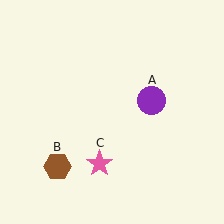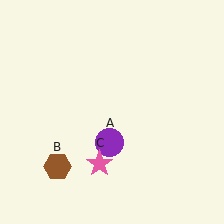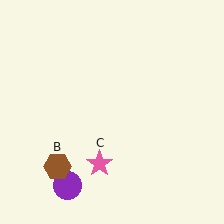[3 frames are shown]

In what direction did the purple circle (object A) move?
The purple circle (object A) moved down and to the left.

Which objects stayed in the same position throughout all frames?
Brown hexagon (object B) and pink star (object C) remained stationary.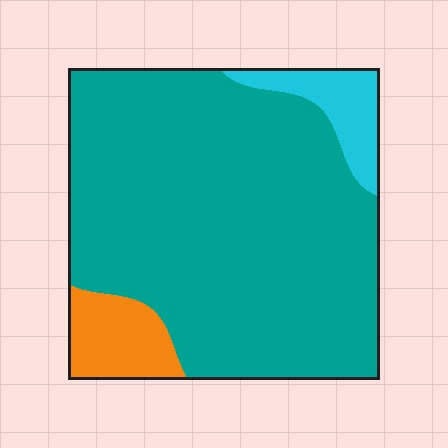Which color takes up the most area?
Teal, at roughly 85%.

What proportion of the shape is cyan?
Cyan takes up about one tenth (1/10) of the shape.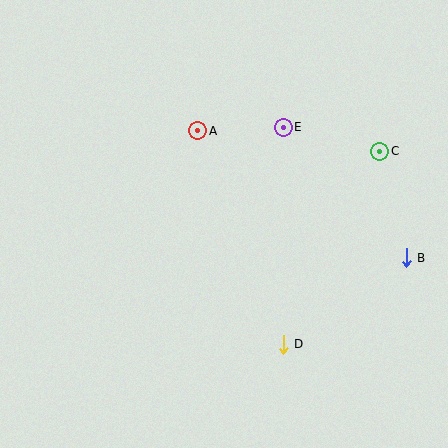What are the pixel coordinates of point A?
Point A is at (198, 131).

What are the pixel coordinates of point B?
Point B is at (406, 258).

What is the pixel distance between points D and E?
The distance between D and E is 217 pixels.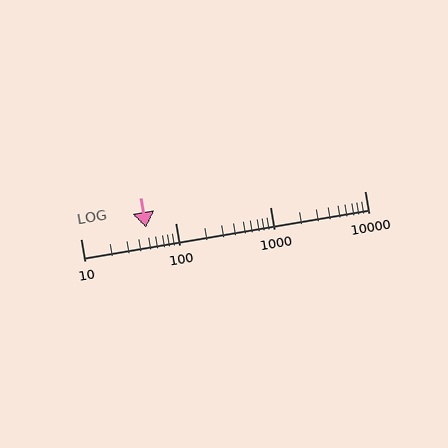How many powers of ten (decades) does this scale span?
The scale spans 3 decades, from 10 to 10000.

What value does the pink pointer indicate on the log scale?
The pointer indicates approximately 49.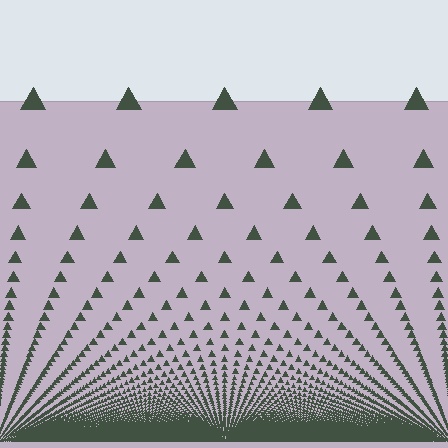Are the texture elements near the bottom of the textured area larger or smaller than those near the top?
Smaller. The gradient is inverted — elements near the bottom are smaller and denser.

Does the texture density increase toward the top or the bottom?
Density increases toward the bottom.